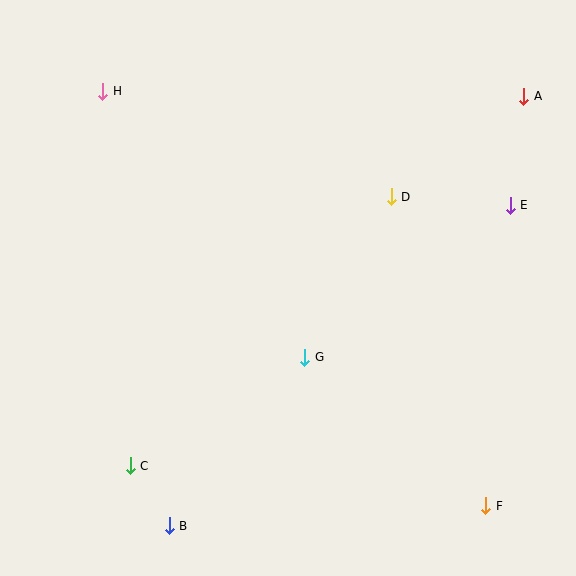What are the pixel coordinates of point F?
Point F is at (486, 506).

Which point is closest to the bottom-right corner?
Point F is closest to the bottom-right corner.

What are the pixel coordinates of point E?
Point E is at (510, 205).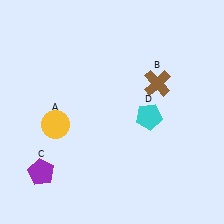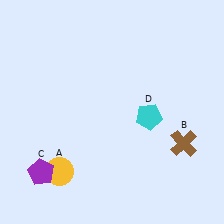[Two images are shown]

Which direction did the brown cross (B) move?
The brown cross (B) moved down.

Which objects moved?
The objects that moved are: the yellow circle (A), the brown cross (B).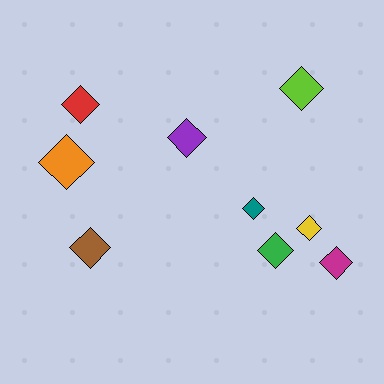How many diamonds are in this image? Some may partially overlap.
There are 9 diamonds.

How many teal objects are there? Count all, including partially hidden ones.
There is 1 teal object.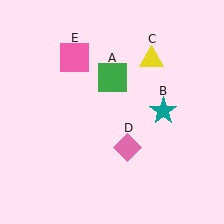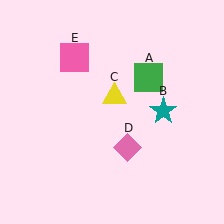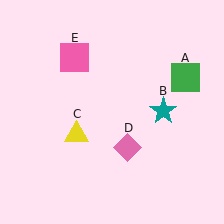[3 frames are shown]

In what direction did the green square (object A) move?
The green square (object A) moved right.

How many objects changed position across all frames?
2 objects changed position: green square (object A), yellow triangle (object C).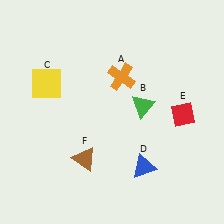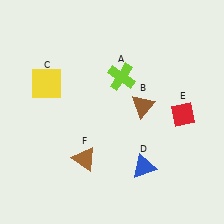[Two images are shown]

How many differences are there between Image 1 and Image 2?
There are 2 differences between the two images.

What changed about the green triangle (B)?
In Image 1, B is green. In Image 2, it changed to brown.